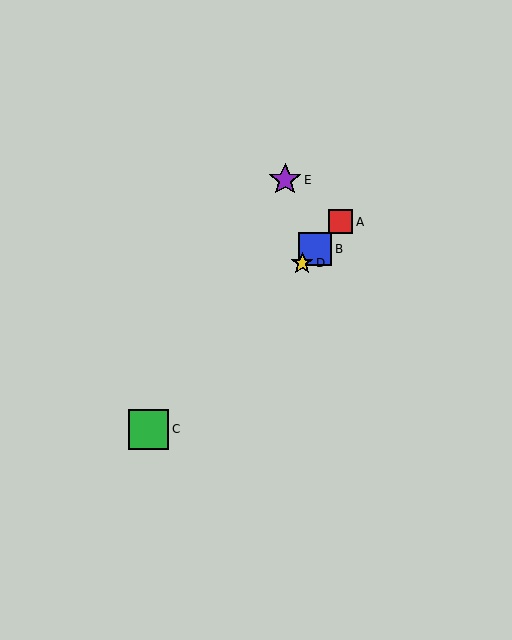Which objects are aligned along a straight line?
Objects A, B, C, D are aligned along a straight line.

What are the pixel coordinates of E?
Object E is at (285, 180).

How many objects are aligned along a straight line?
4 objects (A, B, C, D) are aligned along a straight line.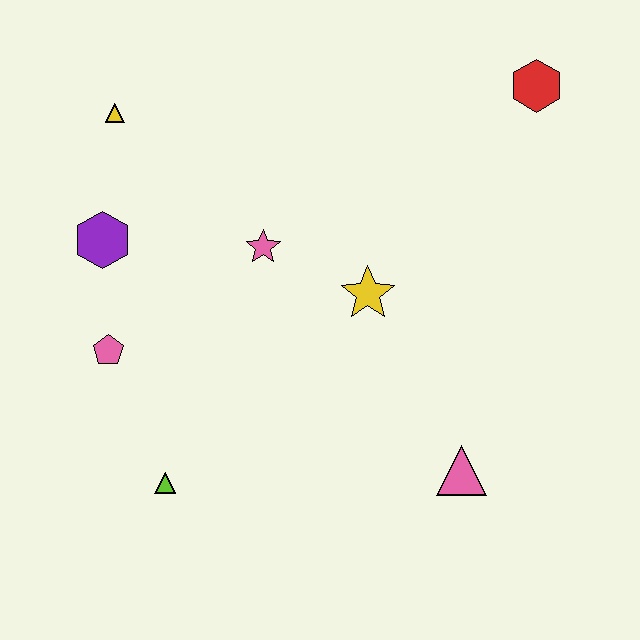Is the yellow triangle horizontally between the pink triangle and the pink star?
No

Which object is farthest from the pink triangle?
The yellow triangle is farthest from the pink triangle.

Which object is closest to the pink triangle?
The yellow star is closest to the pink triangle.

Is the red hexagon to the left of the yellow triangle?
No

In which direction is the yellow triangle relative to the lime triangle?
The yellow triangle is above the lime triangle.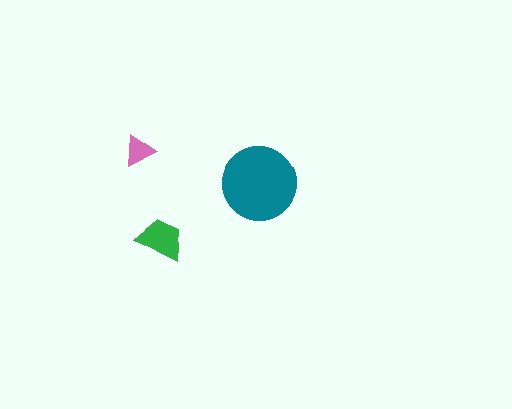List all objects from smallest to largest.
The pink triangle, the green trapezoid, the teal circle.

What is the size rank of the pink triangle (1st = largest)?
3rd.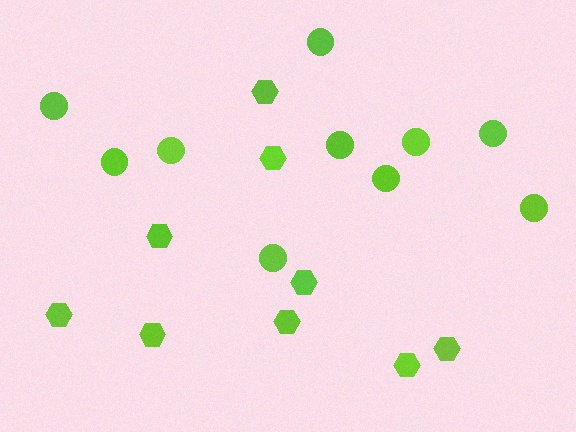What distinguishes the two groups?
There are 2 groups: one group of hexagons (9) and one group of circles (10).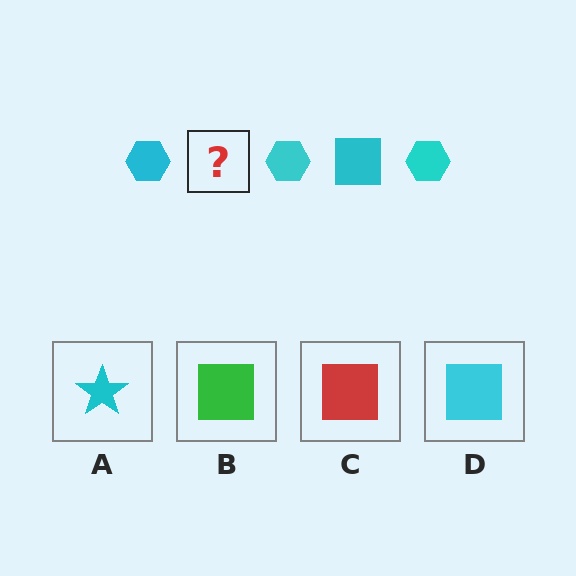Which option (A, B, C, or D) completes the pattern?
D.